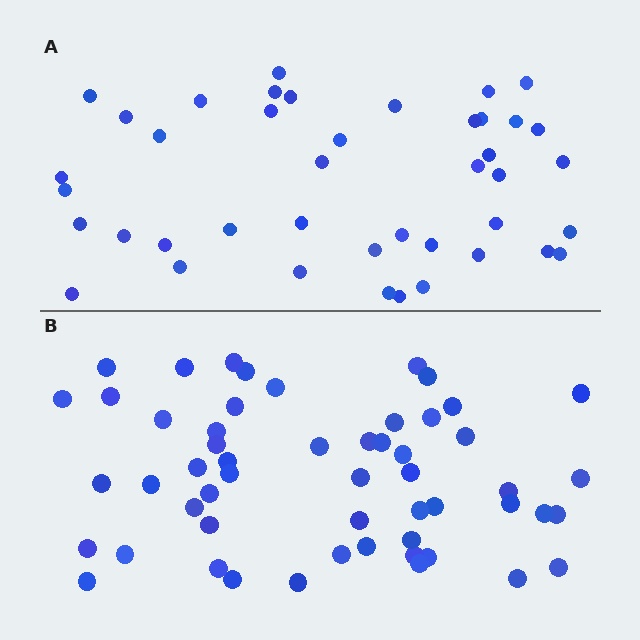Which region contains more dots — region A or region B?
Region B (the bottom region) has more dots.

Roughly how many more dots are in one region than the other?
Region B has roughly 12 or so more dots than region A.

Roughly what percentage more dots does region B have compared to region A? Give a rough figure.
About 30% more.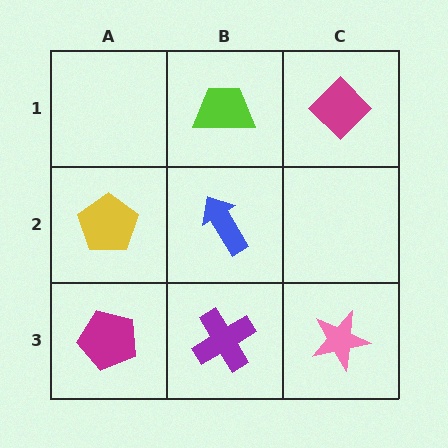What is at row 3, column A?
A magenta pentagon.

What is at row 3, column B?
A purple cross.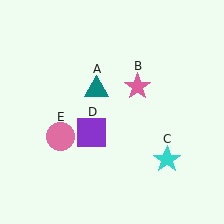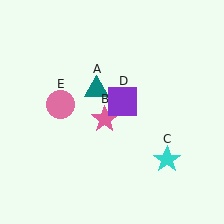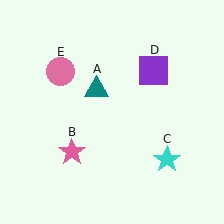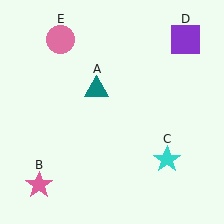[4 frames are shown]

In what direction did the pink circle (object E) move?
The pink circle (object E) moved up.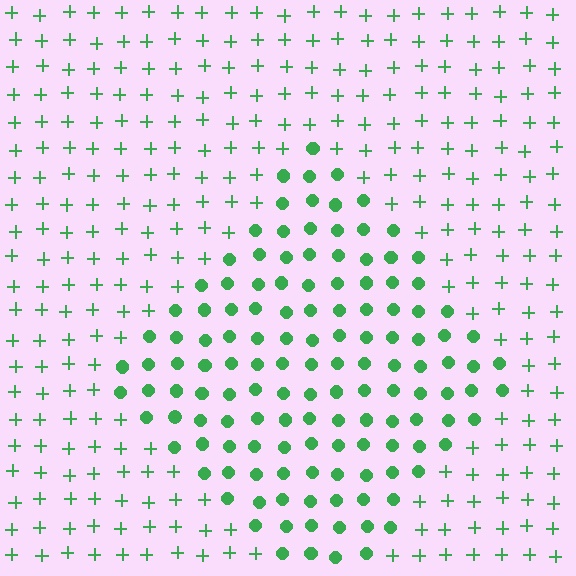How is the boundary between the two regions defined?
The boundary is defined by a change in element shape: circles inside vs. plus signs outside. All elements share the same color and spacing.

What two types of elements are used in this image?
The image uses circles inside the diamond region and plus signs outside it.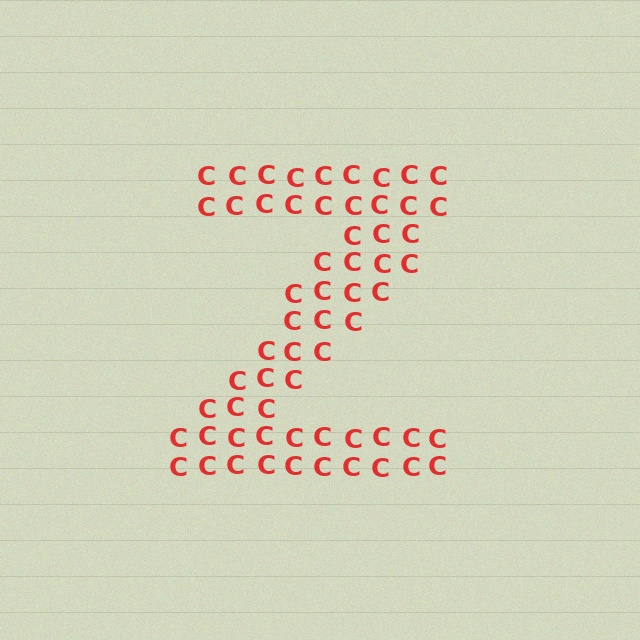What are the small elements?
The small elements are letter C's.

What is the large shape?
The large shape is the letter Z.